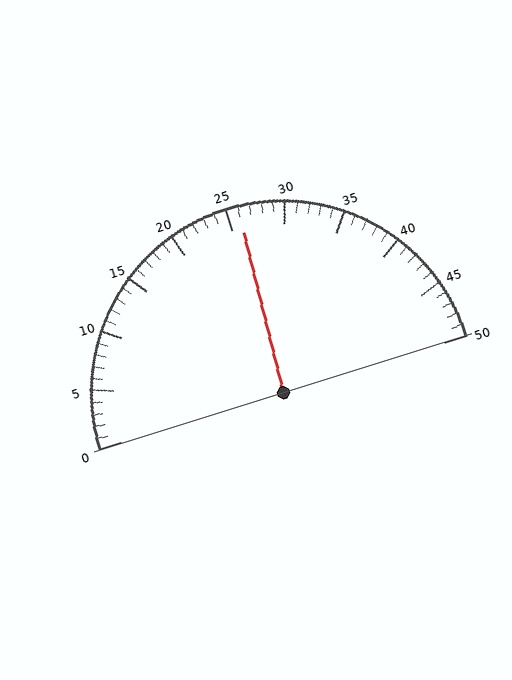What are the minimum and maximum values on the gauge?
The gauge ranges from 0 to 50.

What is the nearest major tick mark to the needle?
The nearest major tick mark is 25.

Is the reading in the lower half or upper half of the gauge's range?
The reading is in the upper half of the range (0 to 50).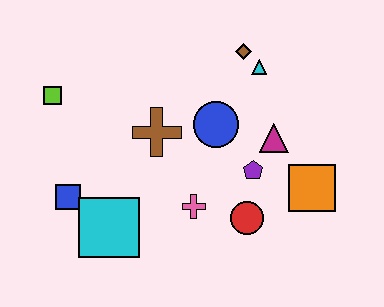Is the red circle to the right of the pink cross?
Yes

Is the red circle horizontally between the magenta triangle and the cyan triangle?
No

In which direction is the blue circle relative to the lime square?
The blue circle is to the right of the lime square.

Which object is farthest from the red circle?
The lime square is farthest from the red circle.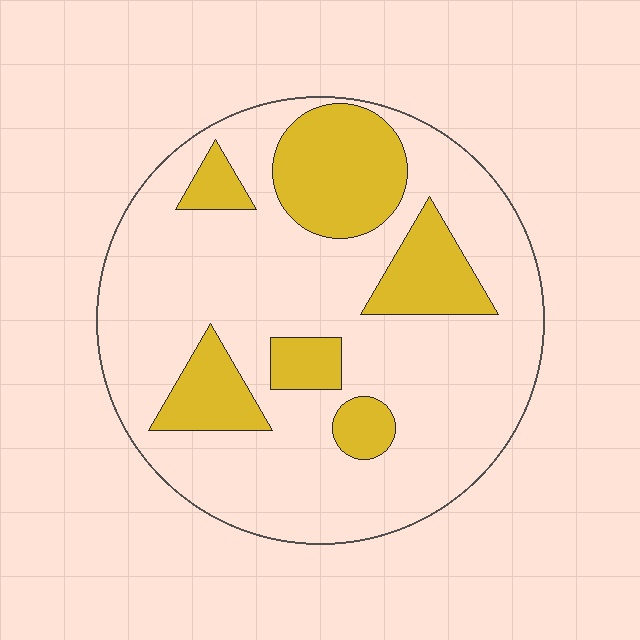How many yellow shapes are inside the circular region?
6.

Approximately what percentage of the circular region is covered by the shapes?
Approximately 25%.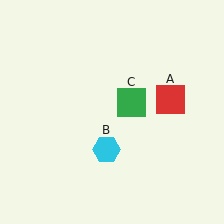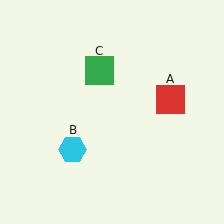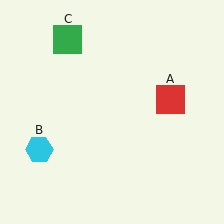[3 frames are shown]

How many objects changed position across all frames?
2 objects changed position: cyan hexagon (object B), green square (object C).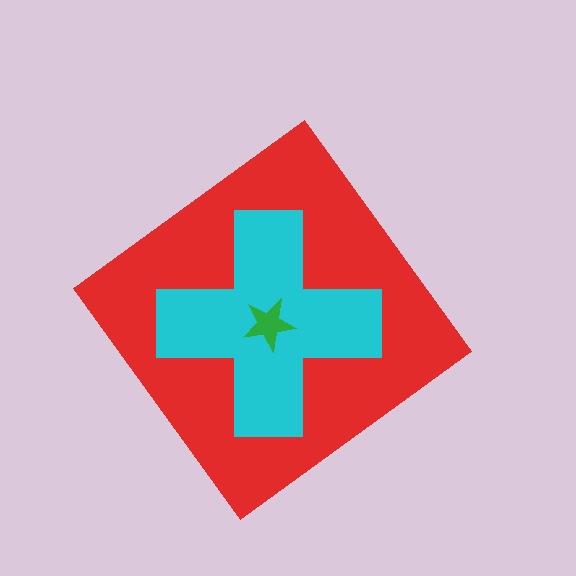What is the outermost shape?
The red diamond.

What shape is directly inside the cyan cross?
The green star.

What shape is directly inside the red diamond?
The cyan cross.